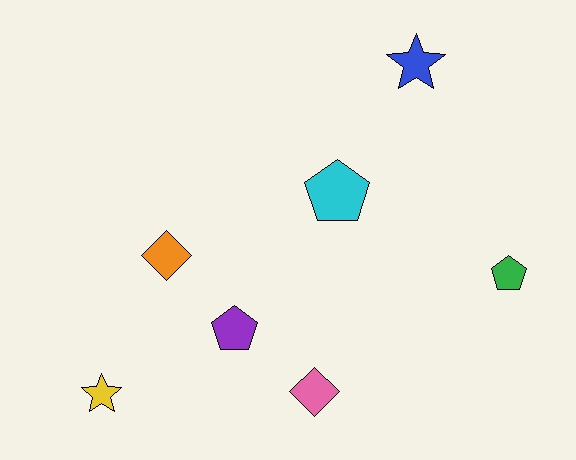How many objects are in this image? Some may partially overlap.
There are 7 objects.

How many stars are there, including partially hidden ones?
There are 2 stars.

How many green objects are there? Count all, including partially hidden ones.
There is 1 green object.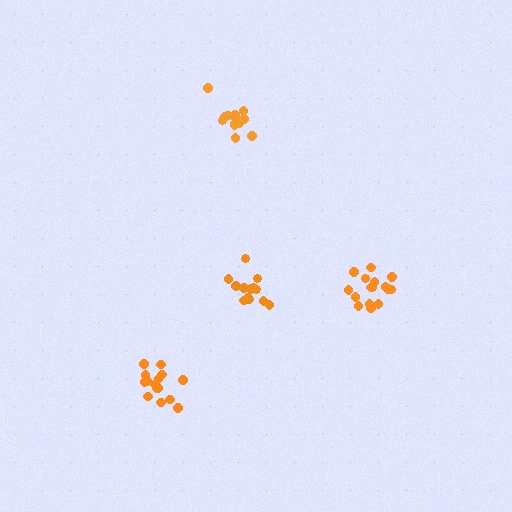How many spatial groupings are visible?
There are 4 spatial groupings.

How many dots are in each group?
Group 1: 16 dots, Group 2: 15 dots, Group 3: 13 dots, Group 4: 16 dots (60 total).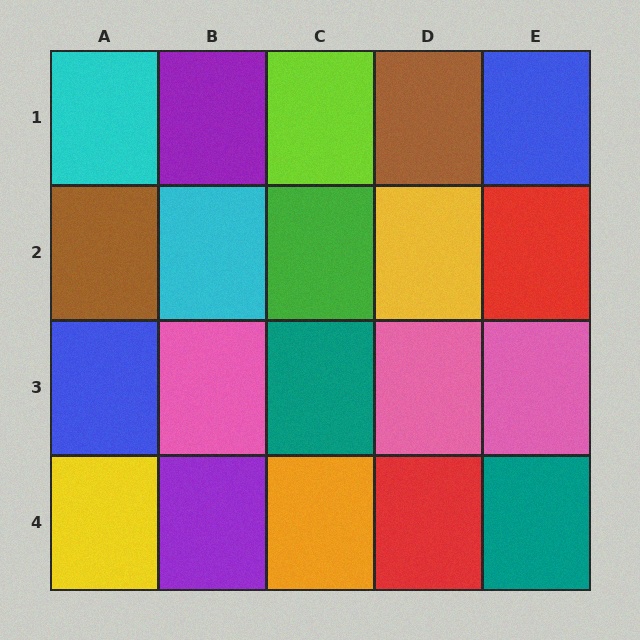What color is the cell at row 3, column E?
Pink.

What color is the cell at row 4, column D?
Red.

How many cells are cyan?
2 cells are cyan.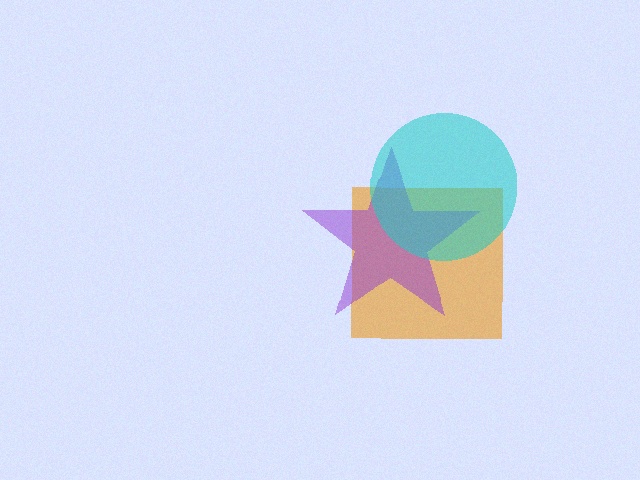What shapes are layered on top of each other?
The layered shapes are: an orange square, a purple star, a cyan circle.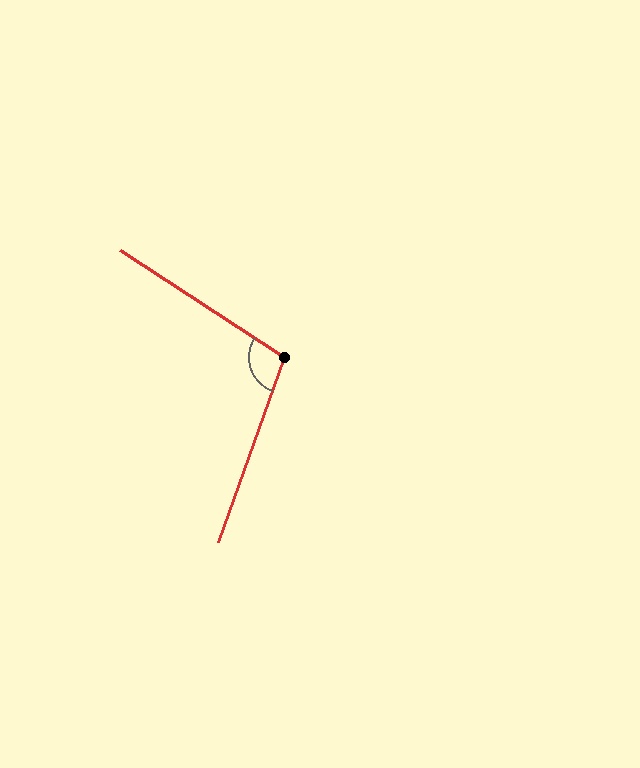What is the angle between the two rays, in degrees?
Approximately 104 degrees.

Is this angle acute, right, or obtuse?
It is obtuse.